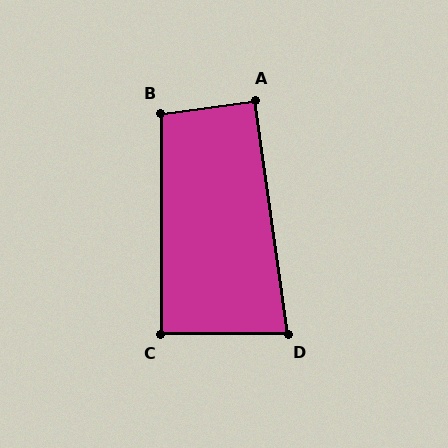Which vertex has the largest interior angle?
B, at approximately 98 degrees.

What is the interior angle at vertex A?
Approximately 90 degrees (approximately right).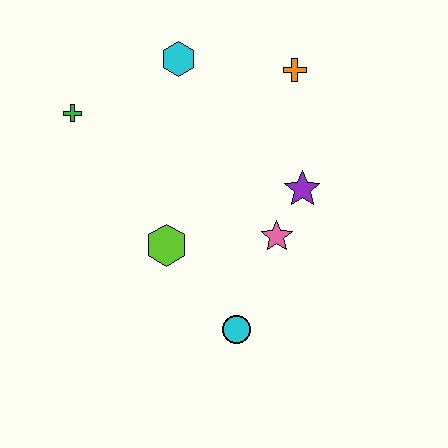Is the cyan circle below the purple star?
Yes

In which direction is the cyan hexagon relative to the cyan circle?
The cyan hexagon is above the cyan circle.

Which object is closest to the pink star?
The purple star is closest to the pink star.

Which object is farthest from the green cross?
The cyan circle is farthest from the green cross.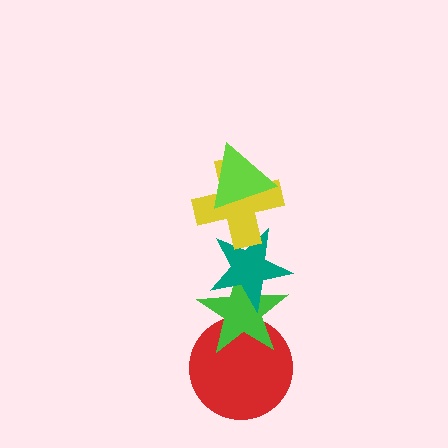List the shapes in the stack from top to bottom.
From top to bottom: the lime triangle, the yellow cross, the teal star, the green star, the red circle.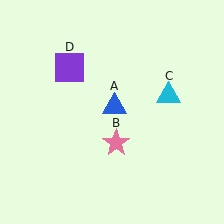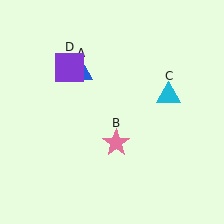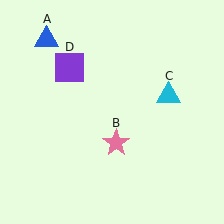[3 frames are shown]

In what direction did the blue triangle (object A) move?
The blue triangle (object A) moved up and to the left.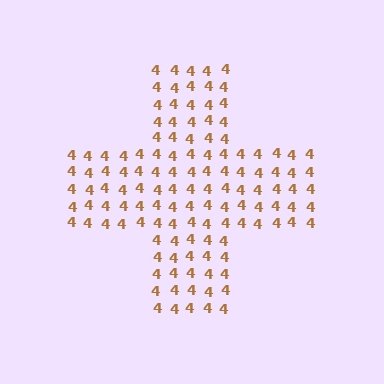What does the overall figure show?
The overall figure shows a cross.